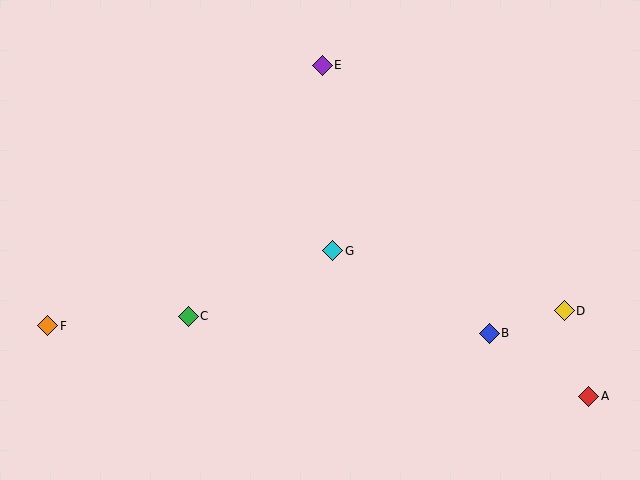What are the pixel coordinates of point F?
Point F is at (48, 326).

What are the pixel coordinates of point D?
Point D is at (564, 311).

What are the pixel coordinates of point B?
Point B is at (489, 333).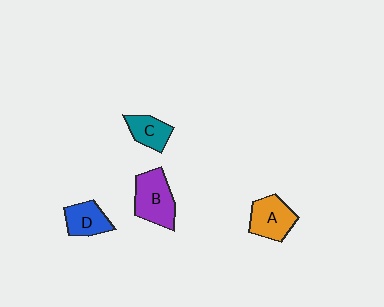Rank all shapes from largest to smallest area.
From largest to smallest: B (purple), A (orange), D (blue), C (teal).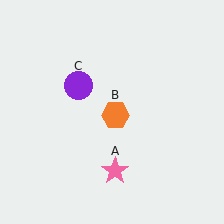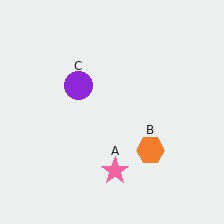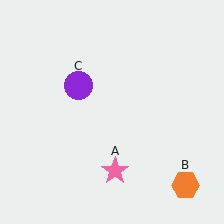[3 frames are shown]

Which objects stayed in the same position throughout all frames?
Pink star (object A) and purple circle (object C) remained stationary.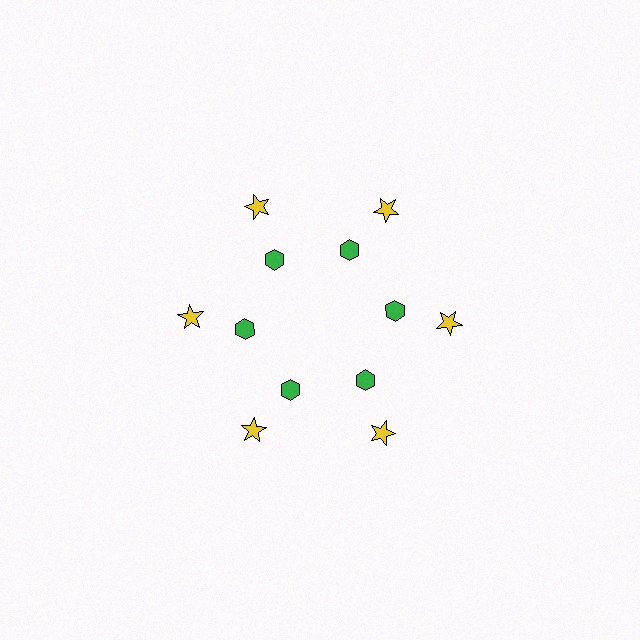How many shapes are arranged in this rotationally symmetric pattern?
There are 12 shapes, arranged in 6 groups of 2.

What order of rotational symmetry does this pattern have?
This pattern has 6-fold rotational symmetry.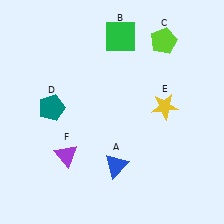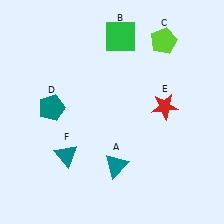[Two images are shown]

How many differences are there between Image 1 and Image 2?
There are 3 differences between the two images.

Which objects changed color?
A changed from blue to teal. E changed from yellow to red. F changed from purple to teal.